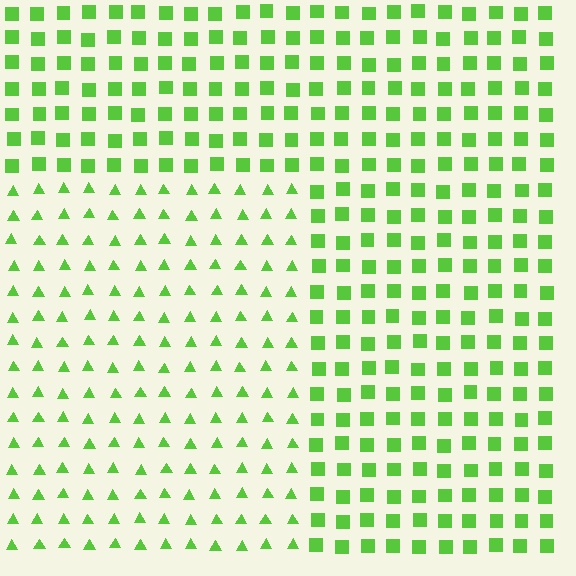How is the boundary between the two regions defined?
The boundary is defined by a change in element shape: triangles inside vs. squares outside. All elements share the same color and spacing.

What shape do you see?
I see a rectangle.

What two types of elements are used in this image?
The image uses triangles inside the rectangle region and squares outside it.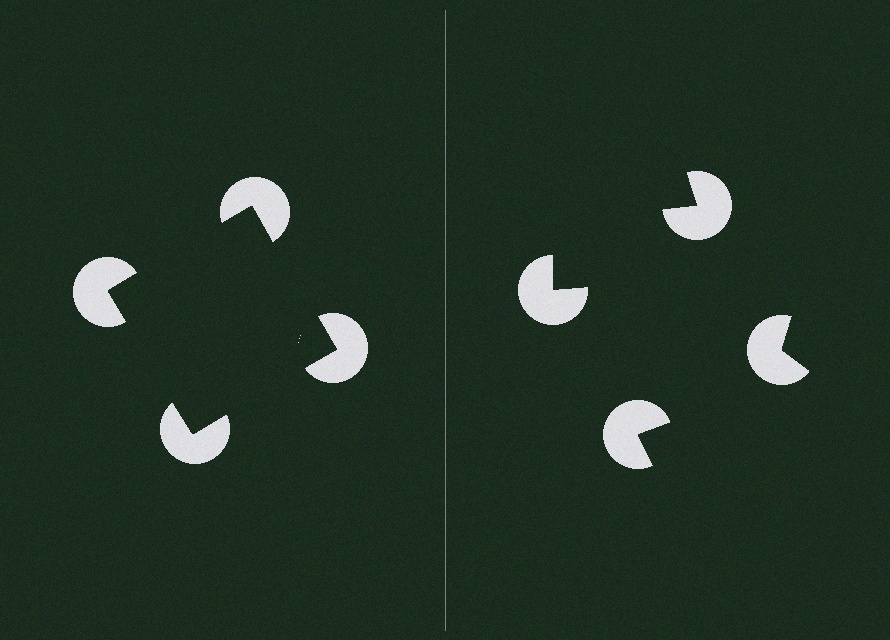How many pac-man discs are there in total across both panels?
8 — 4 on each side.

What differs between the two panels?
The pac-man discs are positioned identically on both sides; only the wedge orientations differ. On the left they align to a square; on the right they are misaligned.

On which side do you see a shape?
An illusory square appears on the left side. On the right side the wedge cuts are rotated, so no coherent shape forms.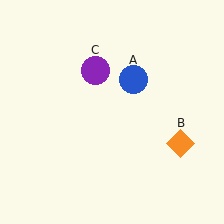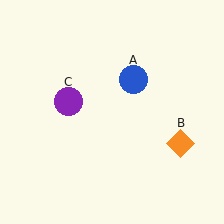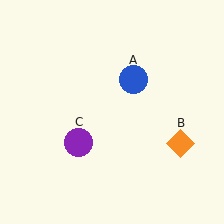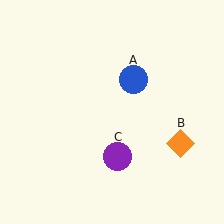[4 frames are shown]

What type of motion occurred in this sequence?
The purple circle (object C) rotated counterclockwise around the center of the scene.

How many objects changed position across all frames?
1 object changed position: purple circle (object C).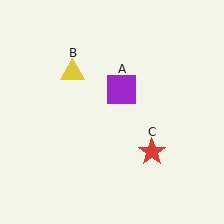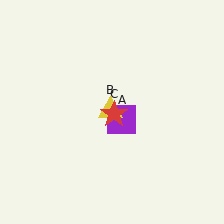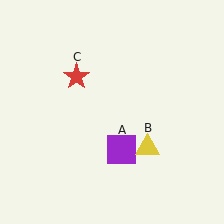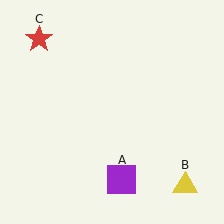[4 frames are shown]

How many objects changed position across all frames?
3 objects changed position: purple square (object A), yellow triangle (object B), red star (object C).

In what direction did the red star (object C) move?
The red star (object C) moved up and to the left.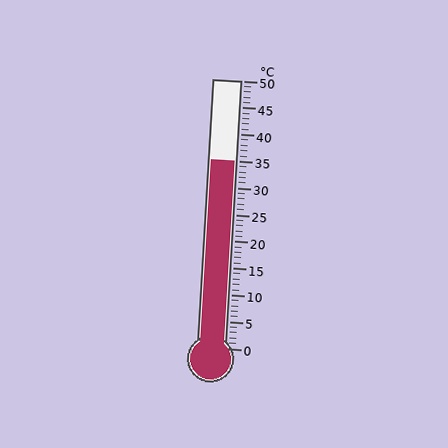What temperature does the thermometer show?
The thermometer shows approximately 35°C.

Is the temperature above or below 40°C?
The temperature is below 40°C.